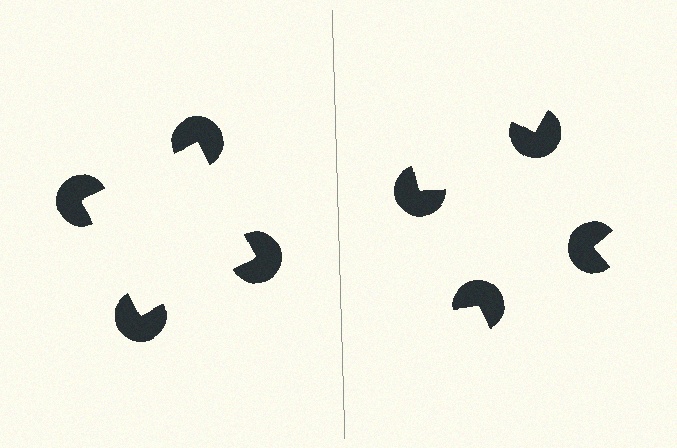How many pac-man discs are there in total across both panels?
8 — 4 on each side.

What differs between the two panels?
The pac-man discs are positioned identically on both sides; only the wedge orientations differ. On the left they align to a square; on the right they are misaligned.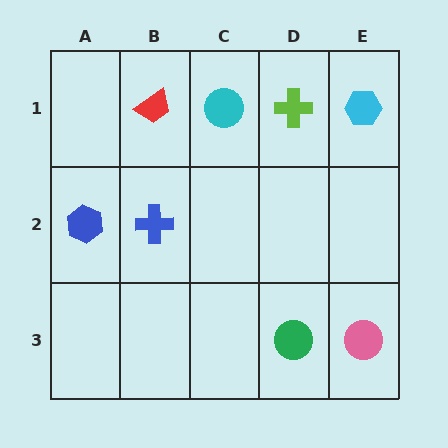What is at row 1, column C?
A cyan circle.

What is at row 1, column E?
A cyan hexagon.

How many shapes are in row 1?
4 shapes.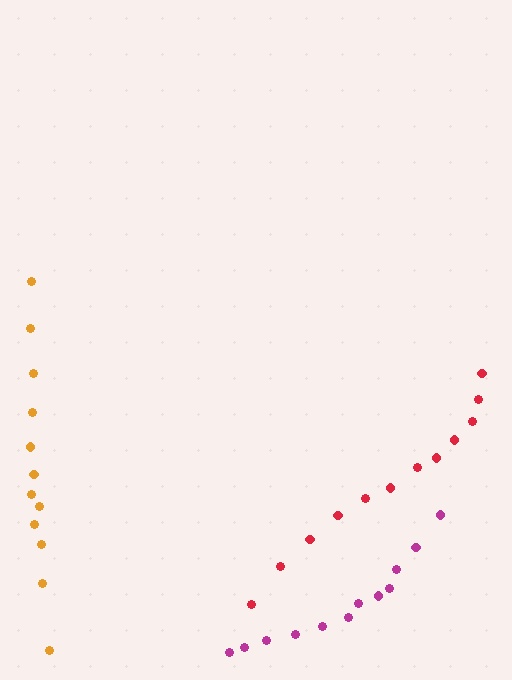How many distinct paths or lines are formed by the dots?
There are 3 distinct paths.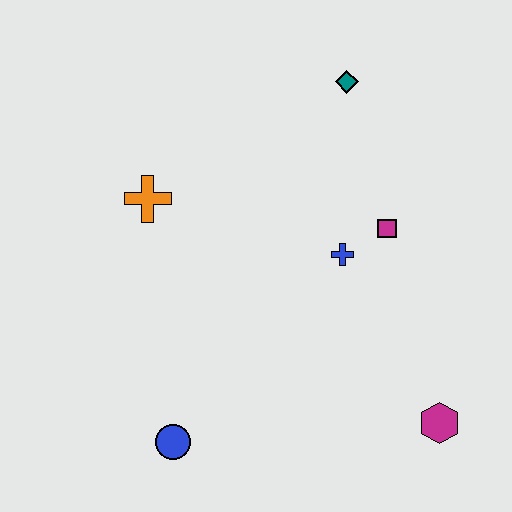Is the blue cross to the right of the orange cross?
Yes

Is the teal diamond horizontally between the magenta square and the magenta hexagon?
No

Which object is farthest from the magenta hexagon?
The orange cross is farthest from the magenta hexagon.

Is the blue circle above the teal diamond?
No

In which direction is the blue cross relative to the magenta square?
The blue cross is to the left of the magenta square.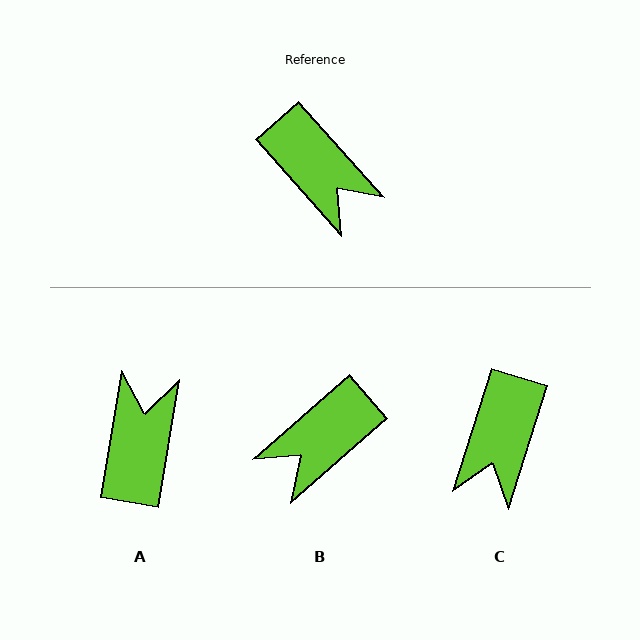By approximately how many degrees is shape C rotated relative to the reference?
Approximately 59 degrees clockwise.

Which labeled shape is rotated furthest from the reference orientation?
A, about 129 degrees away.